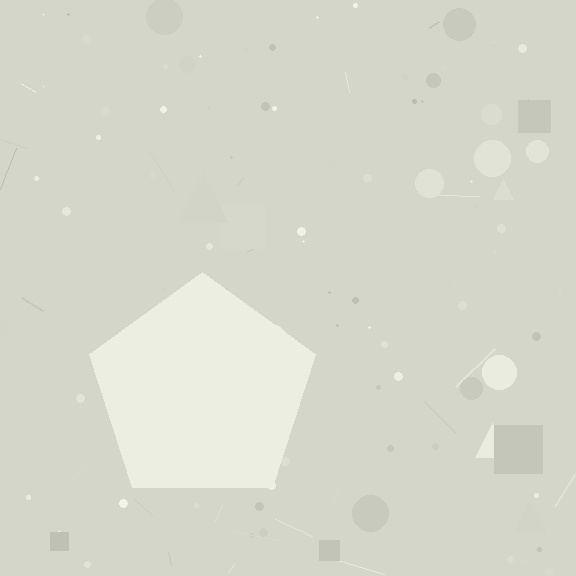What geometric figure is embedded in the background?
A pentagon is embedded in the background.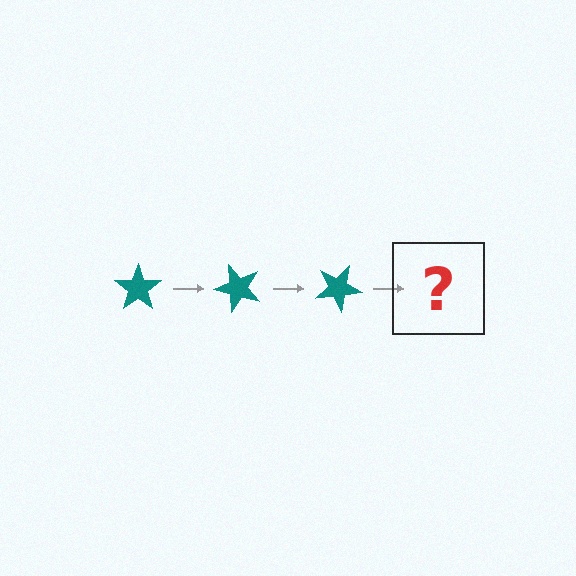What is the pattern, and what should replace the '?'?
The pattern is that the star rotates 50 degrees each step. The '?' should be a teal star rotated 150 degrees.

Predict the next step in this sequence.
The next step is a teal star rotated 150 degrees.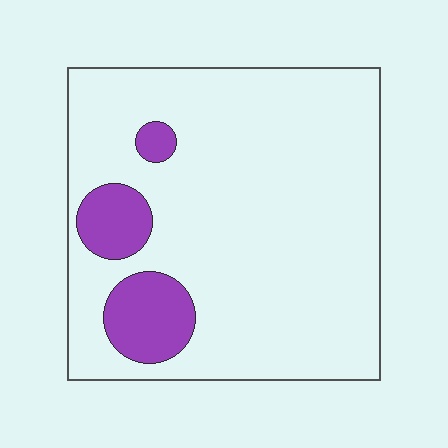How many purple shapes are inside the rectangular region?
3.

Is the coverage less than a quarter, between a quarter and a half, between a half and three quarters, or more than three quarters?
Less than a quarter.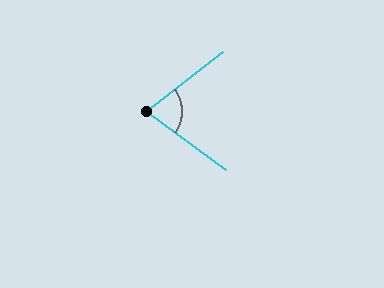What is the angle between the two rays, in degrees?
Approximately 74 degrees.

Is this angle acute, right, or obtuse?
It is acute.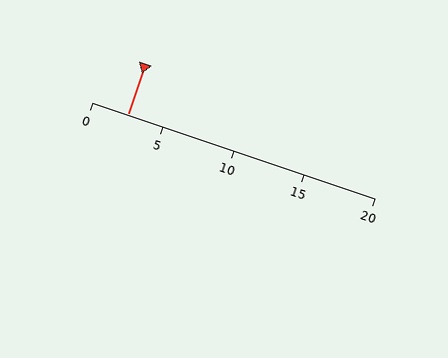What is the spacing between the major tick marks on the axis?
The major ticks are spaced 5 apart.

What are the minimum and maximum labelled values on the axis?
The axis runs from 0 to 20.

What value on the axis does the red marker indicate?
The marker indicates approximately 2.5.